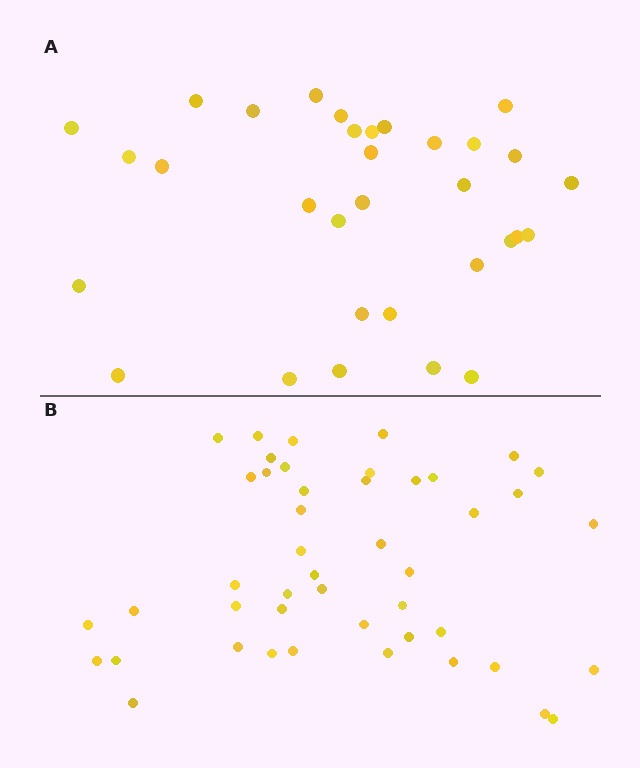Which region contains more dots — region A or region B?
Region B (the bottom region) has more dots.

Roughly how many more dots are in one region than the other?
Region B has approximately 15 more dots than region A.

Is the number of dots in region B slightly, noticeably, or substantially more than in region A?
Region B has noticeably more, but not dramatically so. The ratio is roughly 1.4 to 1.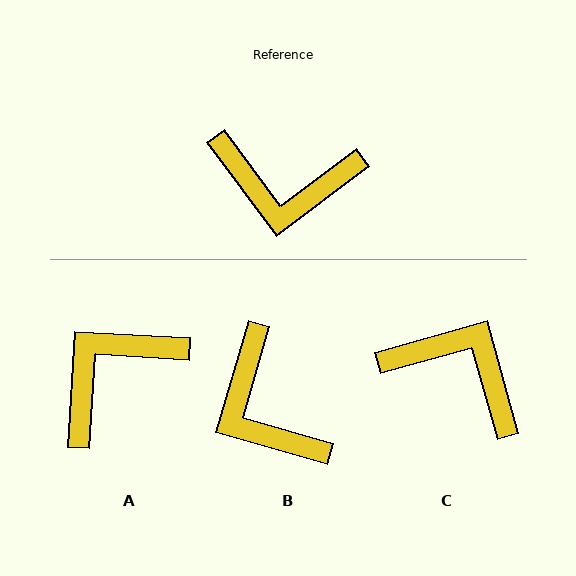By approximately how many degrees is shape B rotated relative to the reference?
Approximately 53 degrees clockwise.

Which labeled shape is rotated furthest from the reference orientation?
C, about 159 degrees away.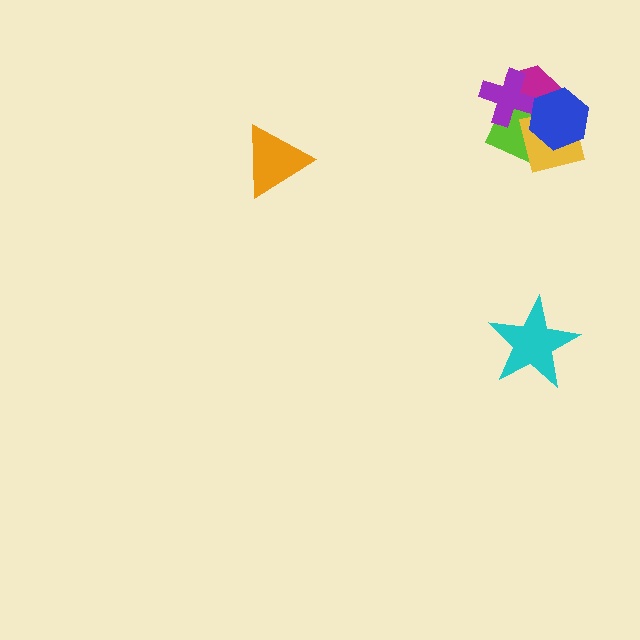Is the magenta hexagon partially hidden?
Yes, it is partially covered by another shape.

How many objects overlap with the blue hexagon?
3 objects overlap with the blue hexagon.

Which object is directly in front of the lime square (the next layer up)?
The purple cross is directly in front of the lime square.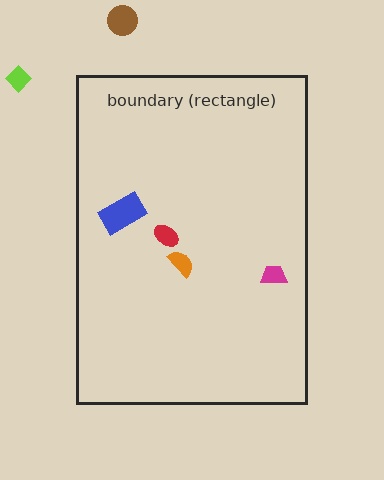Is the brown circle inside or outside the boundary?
Outside.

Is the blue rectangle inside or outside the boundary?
Inside.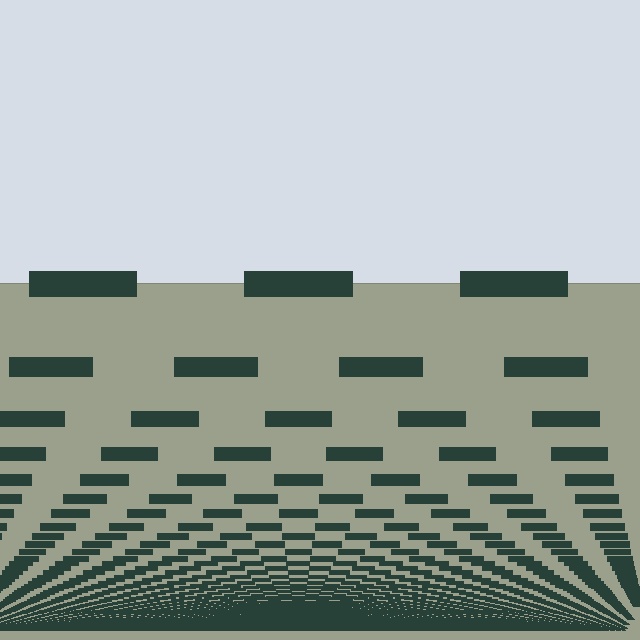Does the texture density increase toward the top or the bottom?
Density increases toward the bottom.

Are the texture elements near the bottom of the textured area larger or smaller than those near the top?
Smaller. The gradient is inverted — elements near the bottom are smaller and denser.